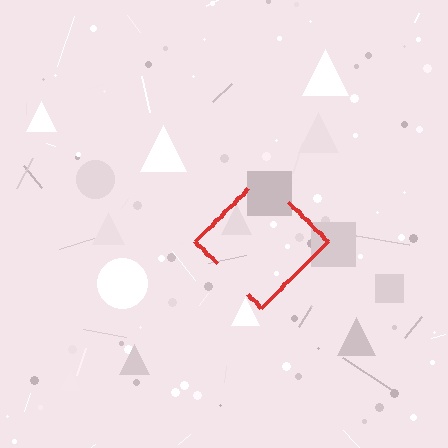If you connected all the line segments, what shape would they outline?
They would outline a diamond.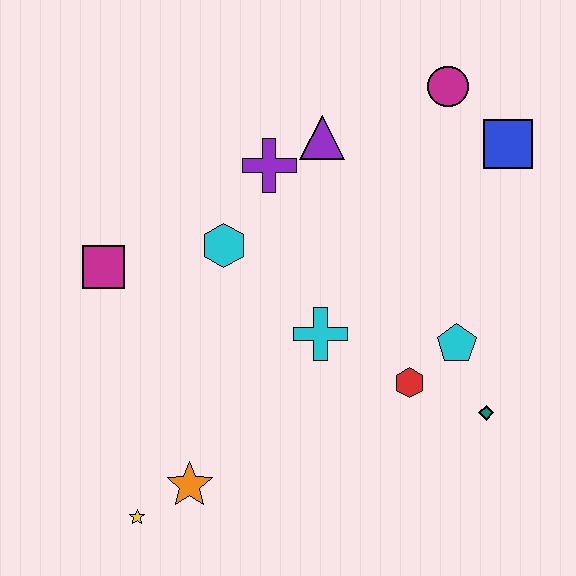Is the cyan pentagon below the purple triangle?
Yes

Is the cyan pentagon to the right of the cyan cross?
Yes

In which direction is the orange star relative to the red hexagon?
The orange star is to the left of the red hexagon.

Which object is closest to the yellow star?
The orange star is closest to the yellow star.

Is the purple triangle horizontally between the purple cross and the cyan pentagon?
Yes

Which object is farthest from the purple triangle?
The yellow star is farthest from the purple triangle.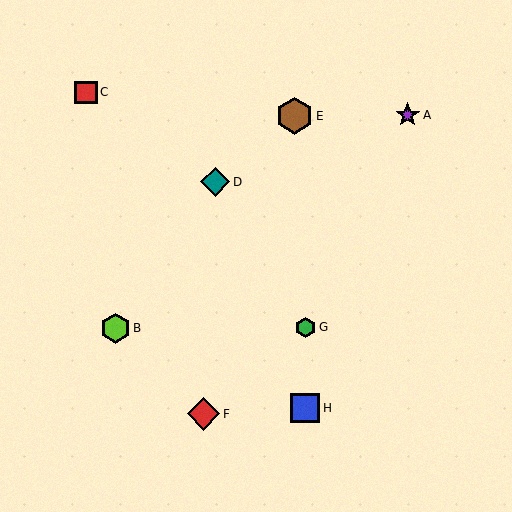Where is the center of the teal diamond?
The center of the teal diamond is at (215, 182).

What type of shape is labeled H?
Shape H is a blue square.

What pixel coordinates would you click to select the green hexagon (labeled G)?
Click at (306, 327) to select the green hexagon G.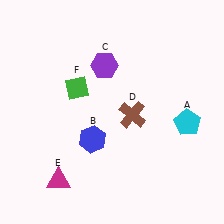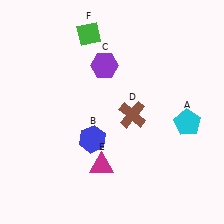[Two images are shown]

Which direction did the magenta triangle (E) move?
The magenta triangle (E) moved right.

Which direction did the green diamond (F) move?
The green diamond (F) moved up.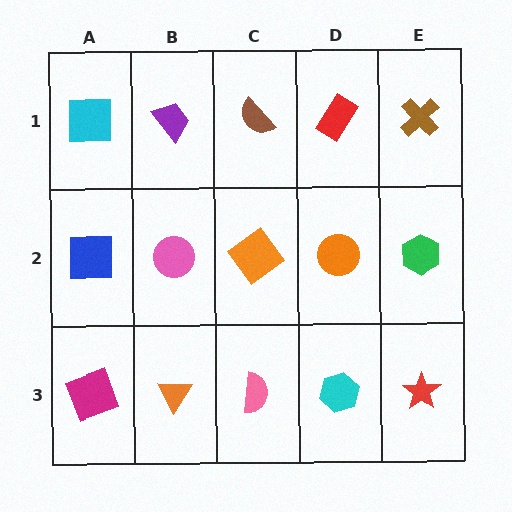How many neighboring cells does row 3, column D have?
3.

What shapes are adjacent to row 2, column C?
A brown semicircle (row 1, column C), a pink semicircle (row 3, column C), a pink circle (row 2, column B), an orange circle (row 2, column D).